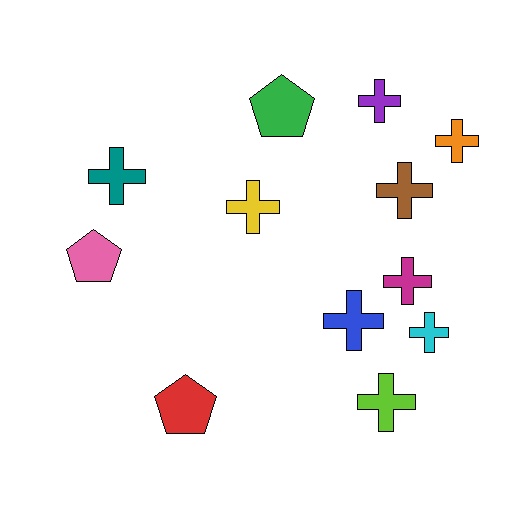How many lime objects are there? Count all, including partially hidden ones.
There is 1 lime object.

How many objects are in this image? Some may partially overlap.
There are 12 objects.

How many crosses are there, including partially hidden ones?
There are 9 crosses.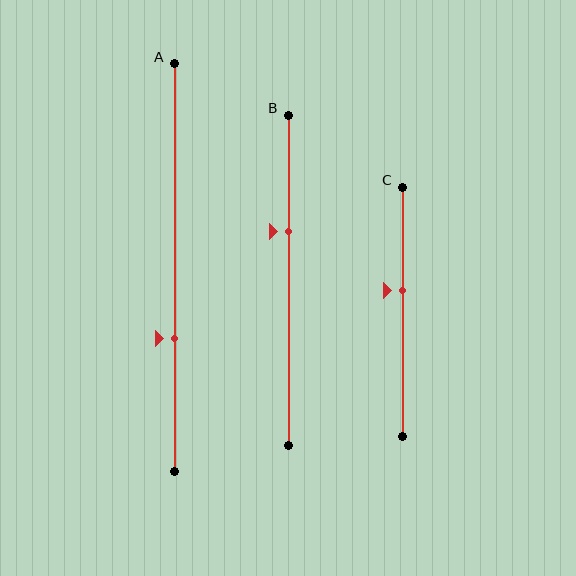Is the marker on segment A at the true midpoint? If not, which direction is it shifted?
No, the marker on segment A is shifted downward by about 17% of the segment length.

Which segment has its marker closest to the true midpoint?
Segment C has its marker closest to the true midpoint.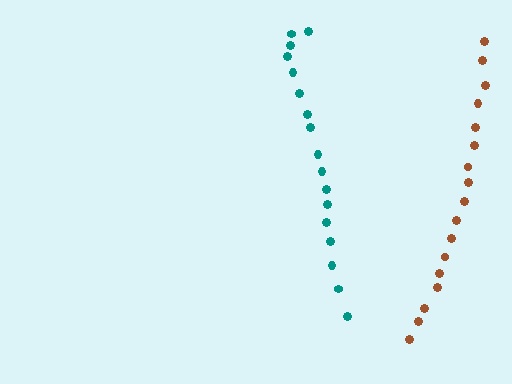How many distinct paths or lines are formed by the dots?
There are 2 distinct paths.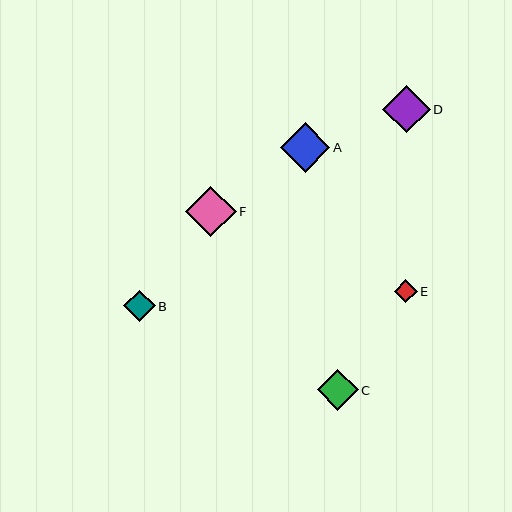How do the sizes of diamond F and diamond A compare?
Diamond F and diamond A are approximately the same size.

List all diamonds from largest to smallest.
From largest to smallest: F, A, D, C, B, E.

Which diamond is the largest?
Diamond F is the largest with a size of approximately 51 pixels.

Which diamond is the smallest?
Diamond E is the smallest with a size of approximately 23 pixels.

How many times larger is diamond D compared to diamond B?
Diamond D is approximately 1.5 times the size of diamond B.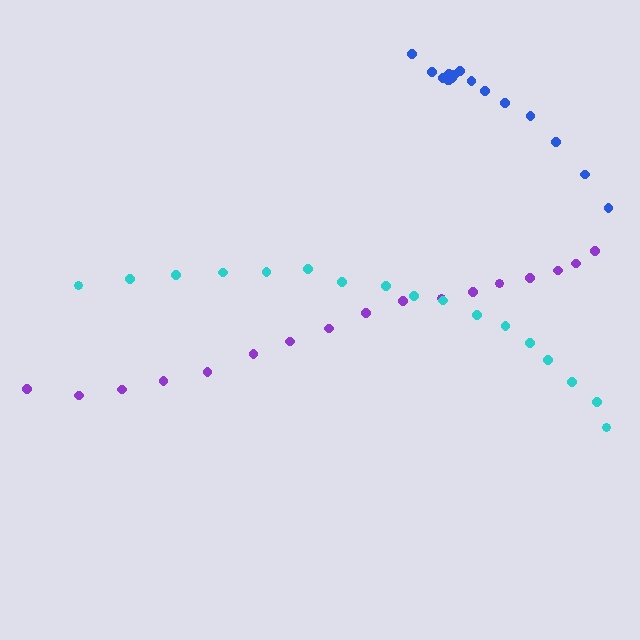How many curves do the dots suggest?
There are 3 distinct paths.